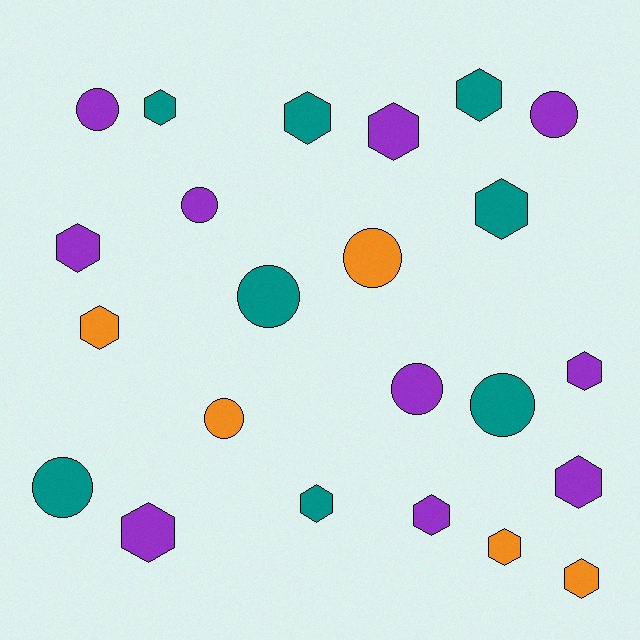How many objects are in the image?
There are 23 objects.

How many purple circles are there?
There are 4 purple circles.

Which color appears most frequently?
Purple, with 10 objects.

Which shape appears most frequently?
Hexagon, with 14 objects.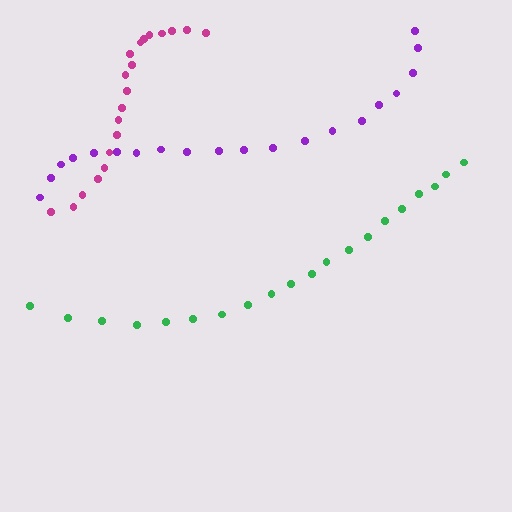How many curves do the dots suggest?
There are 3 distinct paths.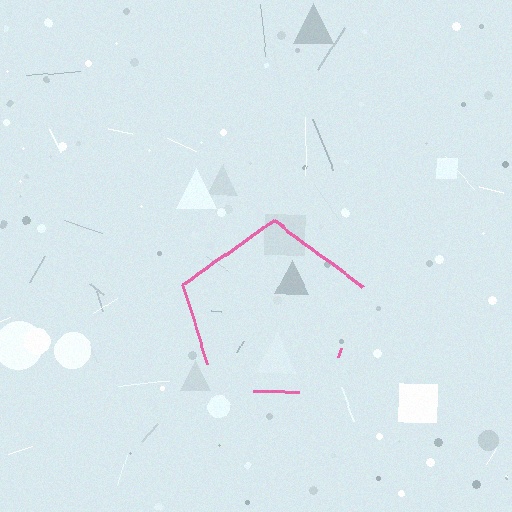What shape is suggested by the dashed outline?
The dashed outline suggests a pentagon.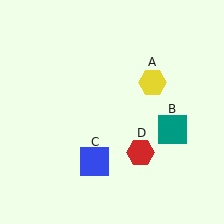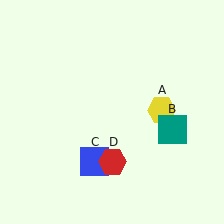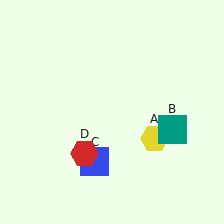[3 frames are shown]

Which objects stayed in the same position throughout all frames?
Teal square (object B) and blue square (object C) remained stationary.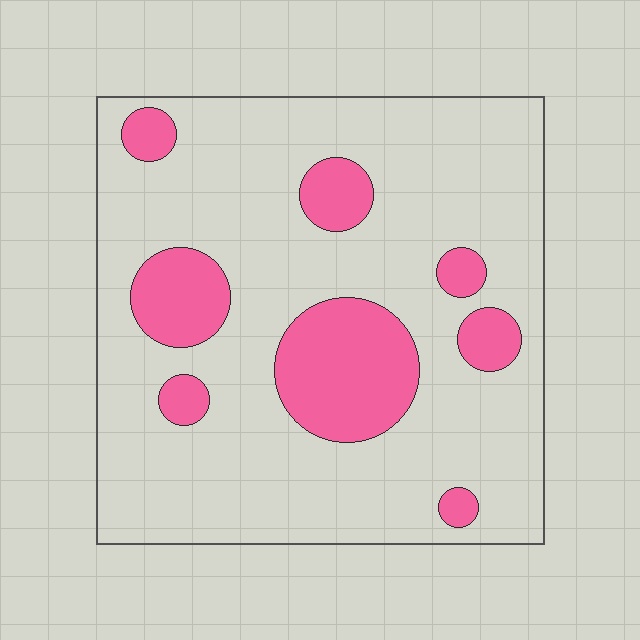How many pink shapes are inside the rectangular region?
8.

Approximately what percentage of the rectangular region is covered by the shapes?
Approximately 20%.